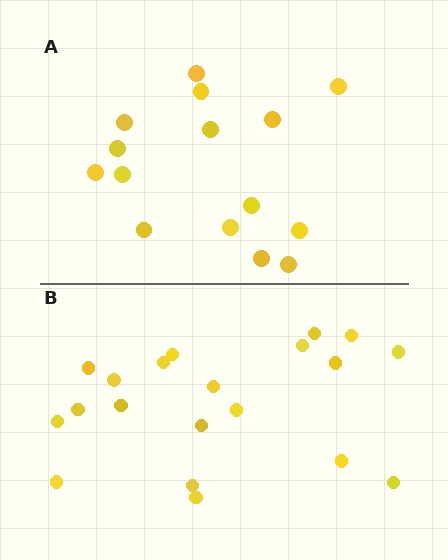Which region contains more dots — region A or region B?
Region B (the bottom region) has more dots.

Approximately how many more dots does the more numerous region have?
Region B has about 5 more dots than region A.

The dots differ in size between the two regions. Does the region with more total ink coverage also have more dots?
No. Region A has more total ink coverage because its dots are larger, but region B actually contains more individual dots. Total area can be misleading — the number of items is what matters here.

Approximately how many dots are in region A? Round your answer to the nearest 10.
About 20 dots. (The exact count is 15, which rounds to 20.)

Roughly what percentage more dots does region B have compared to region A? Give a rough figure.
About 35% more.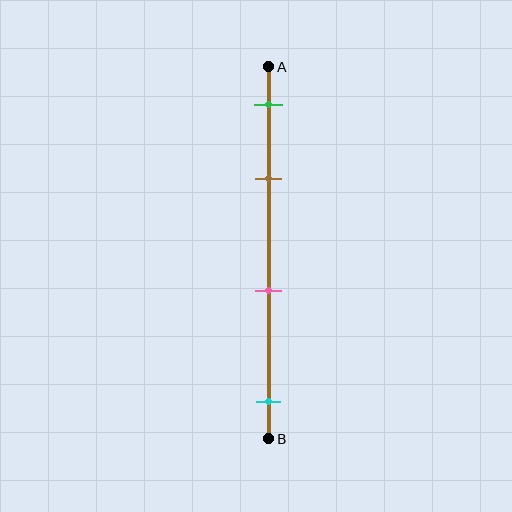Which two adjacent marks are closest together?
The green and brown marks are the closest adjacent pair.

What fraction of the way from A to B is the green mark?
The green mark is approximately 10% (0.1) of the way from A to B.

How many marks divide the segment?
There are 4 marks dividing the segment.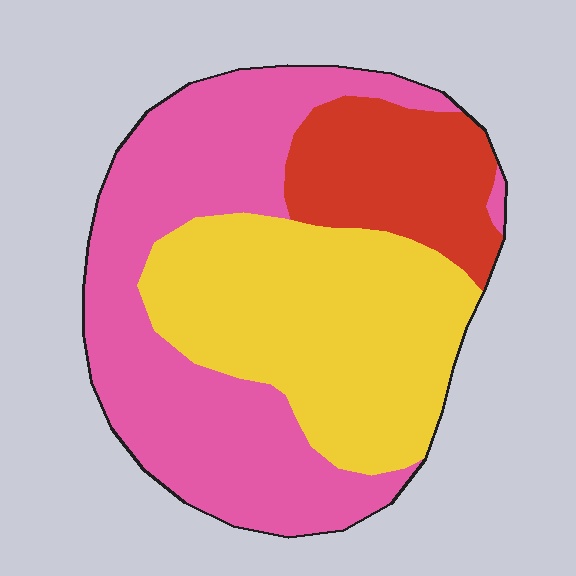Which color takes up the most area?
Pink, at roughly 45%.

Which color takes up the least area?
Red, at roughly 20%.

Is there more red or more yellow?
Yellow.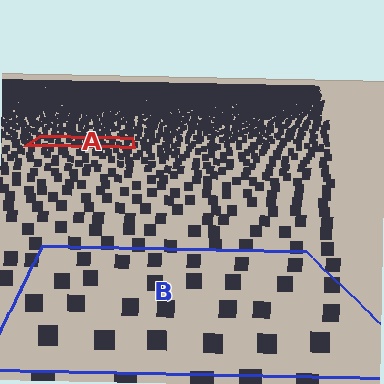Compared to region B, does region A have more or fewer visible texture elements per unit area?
Region A has more texture elements per unit area — they are packed more densely because it is farther away.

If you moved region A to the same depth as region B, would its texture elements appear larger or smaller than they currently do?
They would appear larger. At a closer depth, the same texture elements are projected at a bigger on-screen size.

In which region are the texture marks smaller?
The texture marks are smaller in region A, because it is farther away.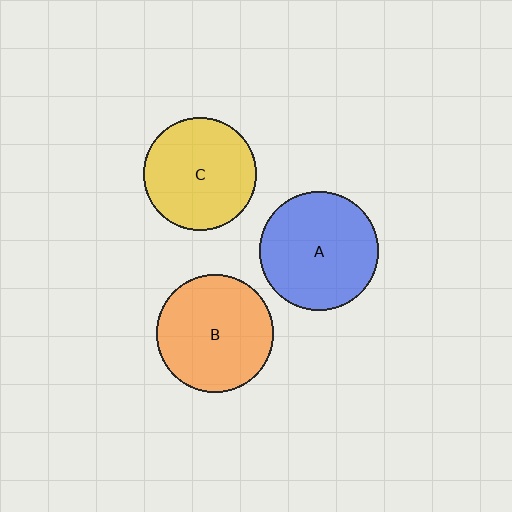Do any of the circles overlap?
No, none of the circles overlap.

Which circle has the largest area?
Circle A (blue).